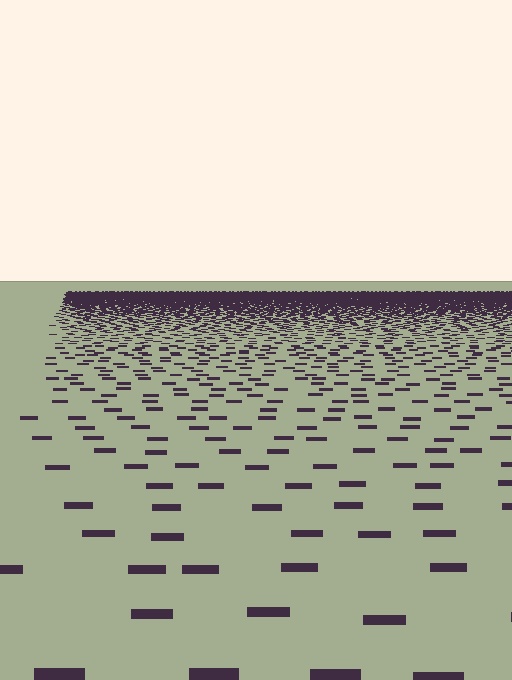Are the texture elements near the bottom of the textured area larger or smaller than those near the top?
Larger. Near the bottom, elements are closer to the viewer and appear at a bigger on-screen size.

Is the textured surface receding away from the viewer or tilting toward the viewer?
The surface is receding away from the viewer. Texture elements get smaller and denser toward the top.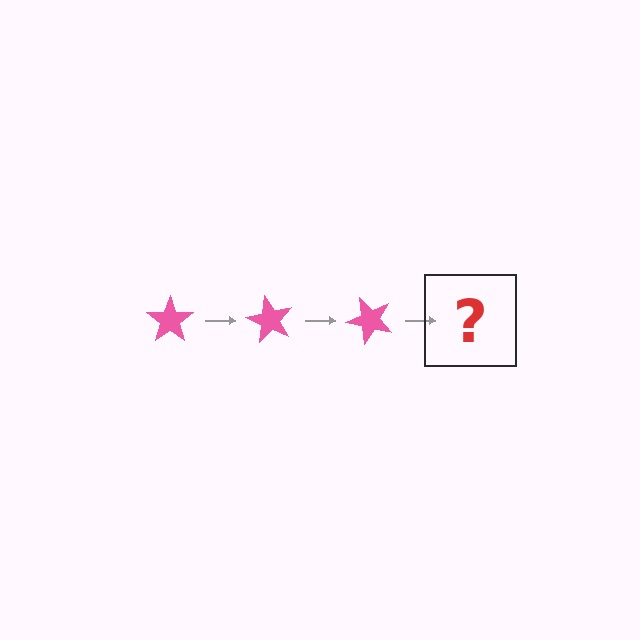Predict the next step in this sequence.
The next step is a pink star rotated 180 degrees.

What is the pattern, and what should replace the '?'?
The pattern is that the star rotates 60 degrees each step. The '?' should be a pink star rotated 180 degrees.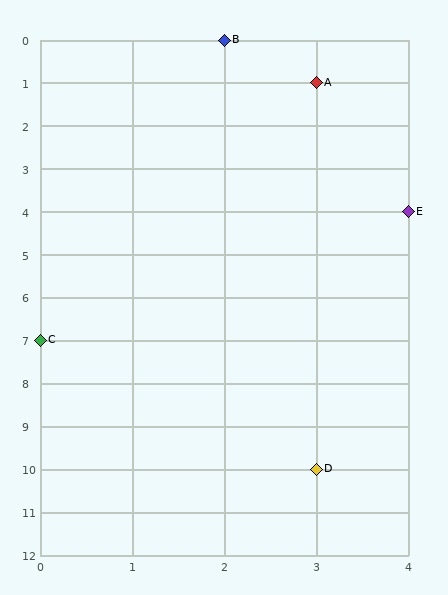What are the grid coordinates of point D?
Point D is at grid coordinates (3, 10).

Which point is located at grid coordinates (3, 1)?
Point A is at (3, 1).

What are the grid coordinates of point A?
Point A is at grid coordinates (3, 1).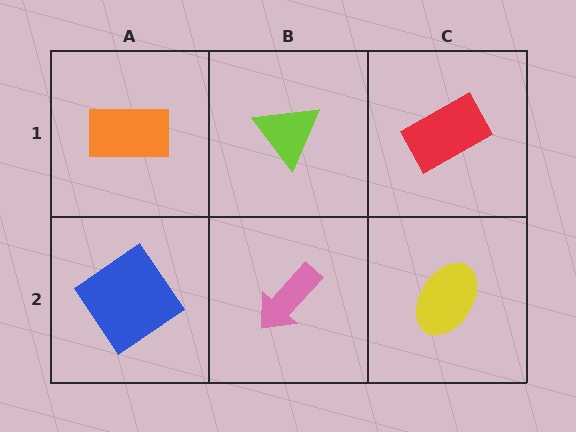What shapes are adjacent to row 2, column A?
An orange rectangle (row 1, column A), a pink arrow (row 2, column B).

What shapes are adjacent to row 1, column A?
A blue diamond (row 2, column A), a lime triangle (row 1, column B).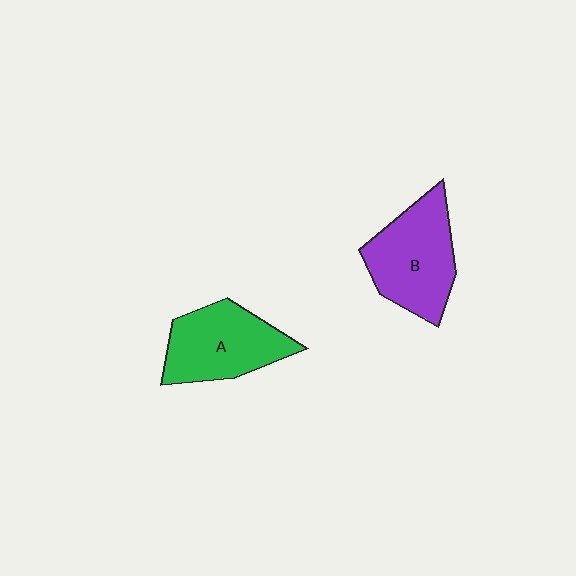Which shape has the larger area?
Shape B (purple).